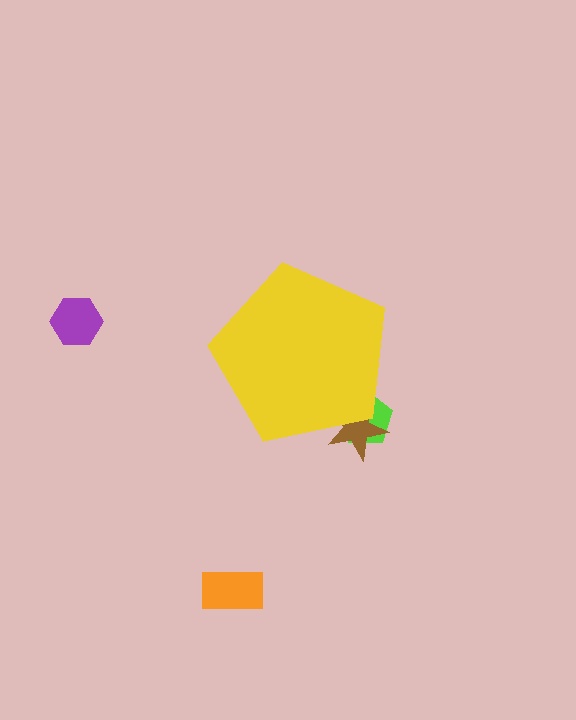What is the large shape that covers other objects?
A yellow pentagon.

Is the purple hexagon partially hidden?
No, the purple hexagon is fully visible.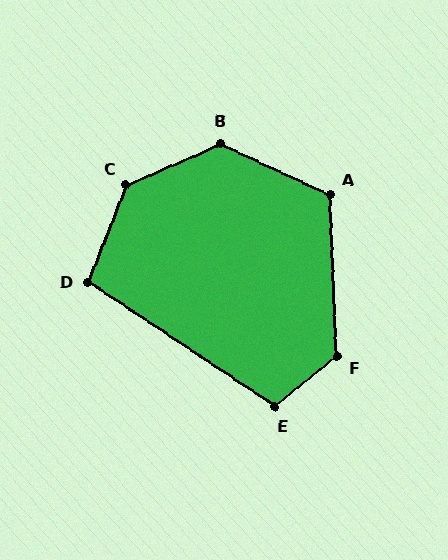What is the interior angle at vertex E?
Approximately 107 degrees (obtuse).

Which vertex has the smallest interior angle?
D, at approximately 102 degrees.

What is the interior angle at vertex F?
Approximately 127 degrees (obtuse).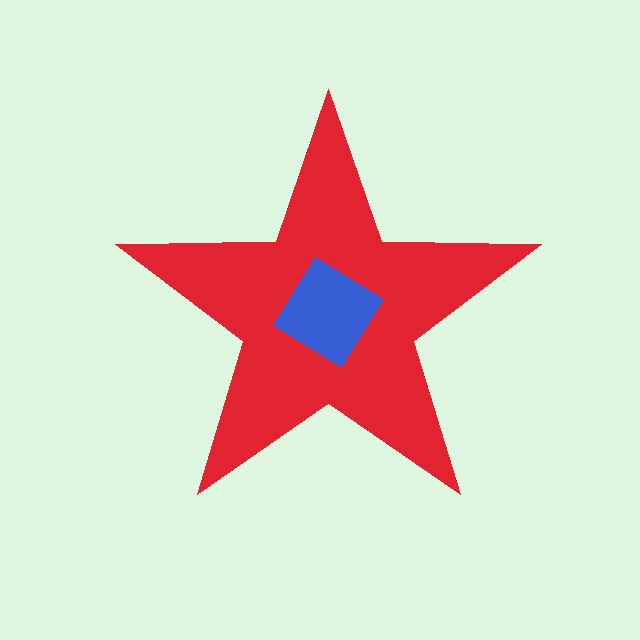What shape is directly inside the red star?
The blue diamond.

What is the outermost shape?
The red star.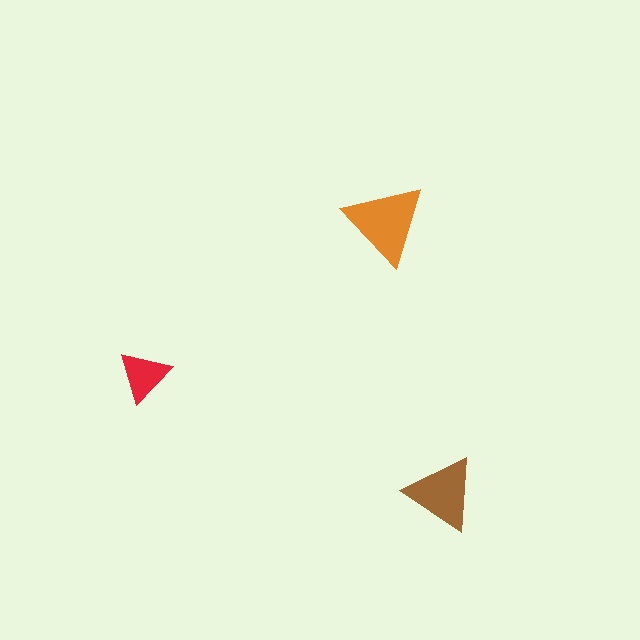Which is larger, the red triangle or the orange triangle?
The orange one.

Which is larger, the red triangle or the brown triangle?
The brown one.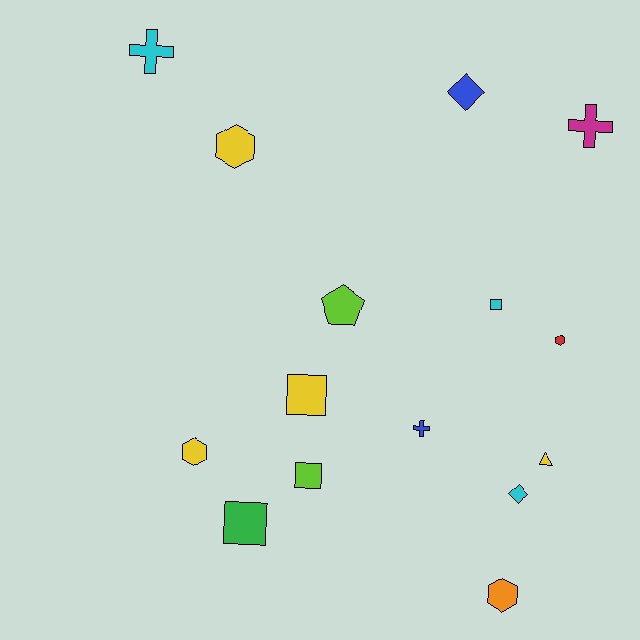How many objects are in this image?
There are 15 objects.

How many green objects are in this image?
There is 1 green object.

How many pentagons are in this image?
There is 1 pentagon.